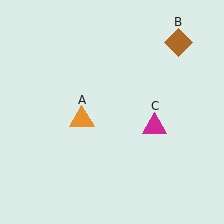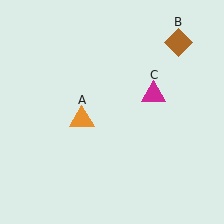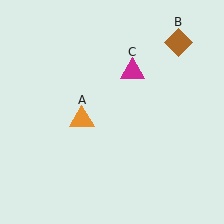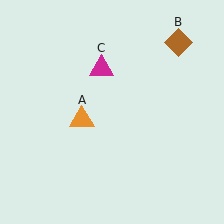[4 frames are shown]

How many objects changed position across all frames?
1 object changed position: magenta triangle (object C).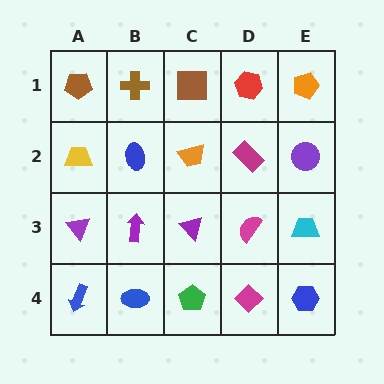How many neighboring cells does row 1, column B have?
3.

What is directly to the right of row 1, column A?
A brown cross.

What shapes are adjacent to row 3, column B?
A blue ellipse (row 2, column B), a blue ellipse (row 4, column B), a purple triangle (row 3, column A), a purple triangle (row 3, column C).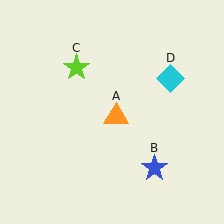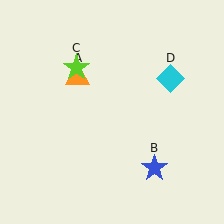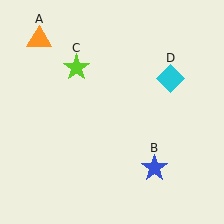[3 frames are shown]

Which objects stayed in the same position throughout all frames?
Blue star (object B) and lime star (object C) and cyan diamond (object D) remained stationary.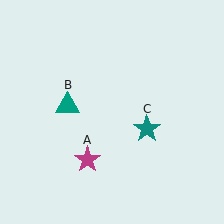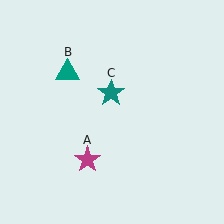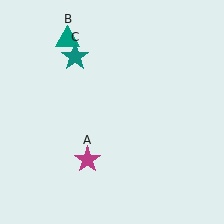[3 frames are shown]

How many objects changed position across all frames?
2 objects changed position: teal triangle (object B), teal star (object C).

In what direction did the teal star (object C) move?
The teal star (object C) moved up and to the left.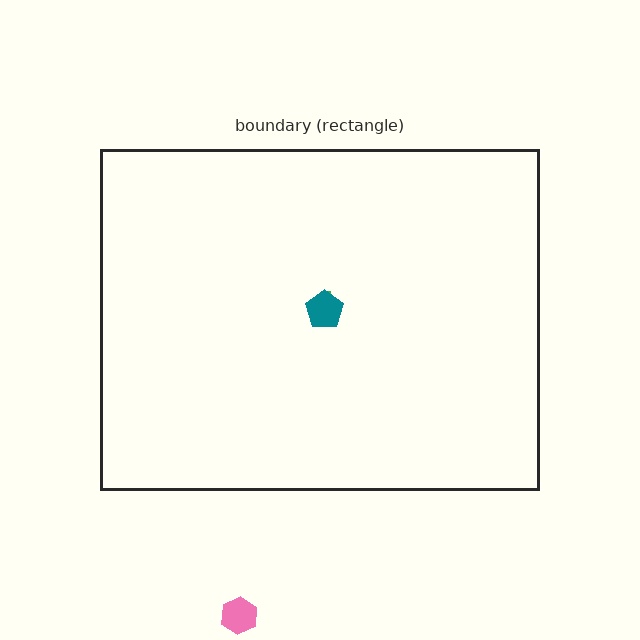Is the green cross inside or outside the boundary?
Inside.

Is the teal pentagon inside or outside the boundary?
Inside.